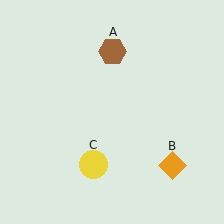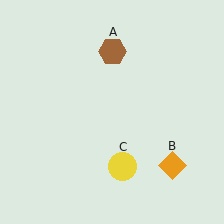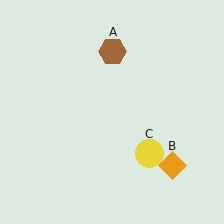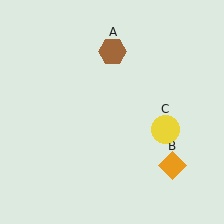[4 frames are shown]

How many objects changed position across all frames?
1 object changed position: yellow circle (object C).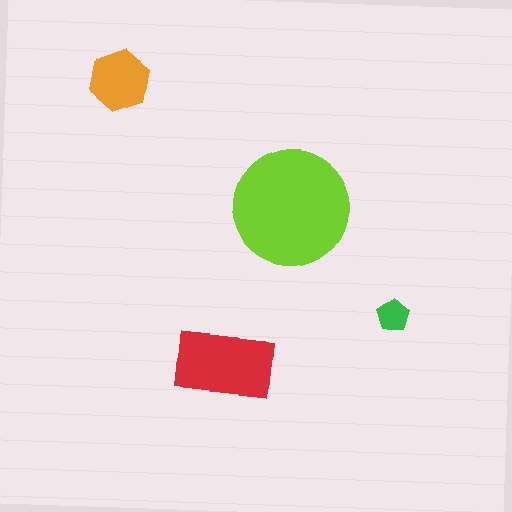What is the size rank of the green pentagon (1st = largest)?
4th.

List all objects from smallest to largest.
The green pentagon, the orange hexagon, the red rectangle, the lime circle.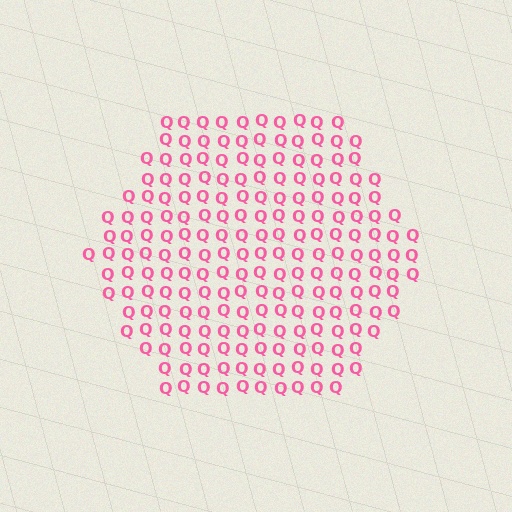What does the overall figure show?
The overall figure shows a hexagon.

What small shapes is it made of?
It is made of small letter Q's.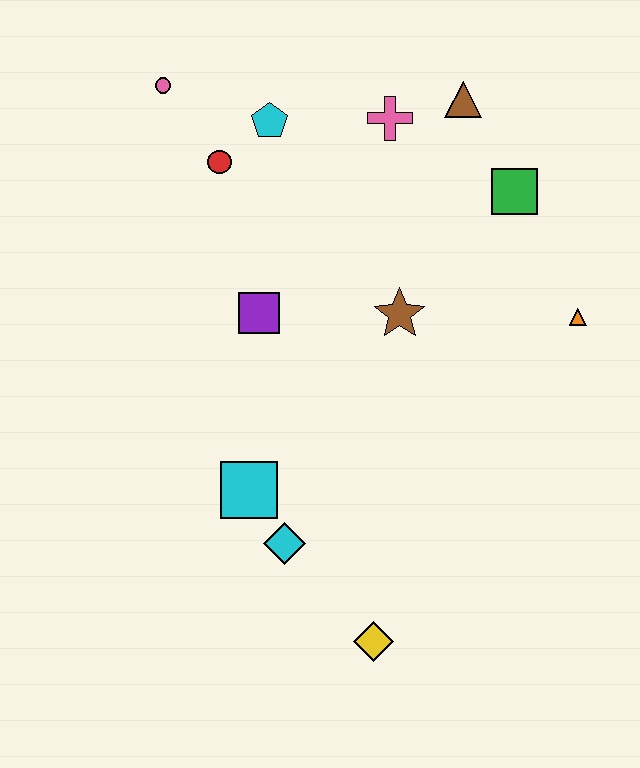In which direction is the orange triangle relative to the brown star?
The orange triangle is to the right of the brown star.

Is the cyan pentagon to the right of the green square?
No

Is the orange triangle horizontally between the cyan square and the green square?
No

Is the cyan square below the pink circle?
Yes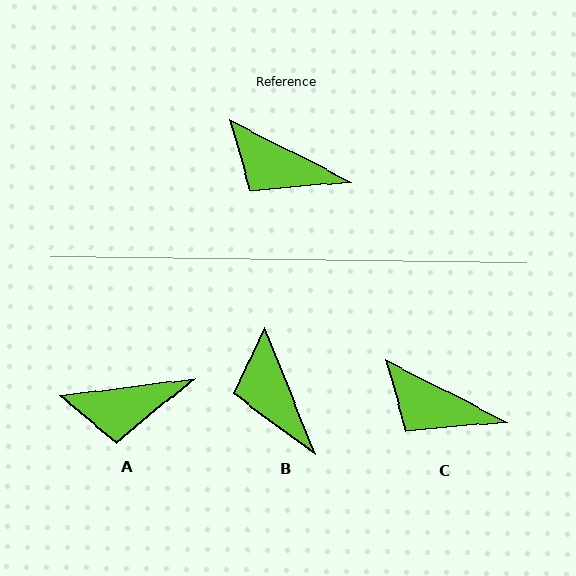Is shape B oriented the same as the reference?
No, it is off by about 41 degrees.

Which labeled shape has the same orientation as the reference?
C.